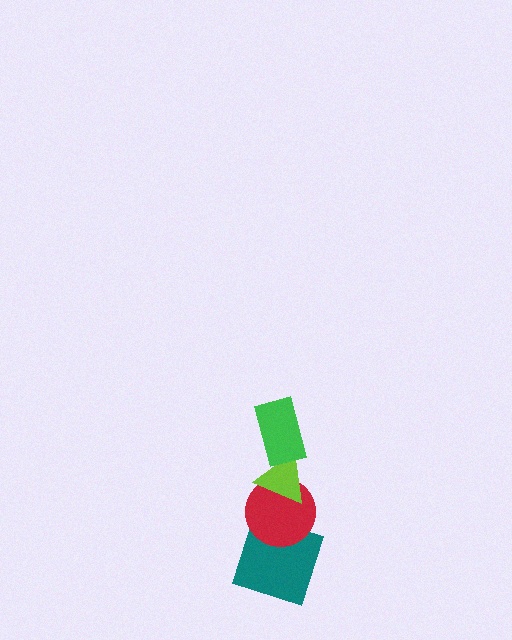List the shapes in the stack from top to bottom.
From top to bottom: the green rectangle, the lime triangle, the red circle, the teal square.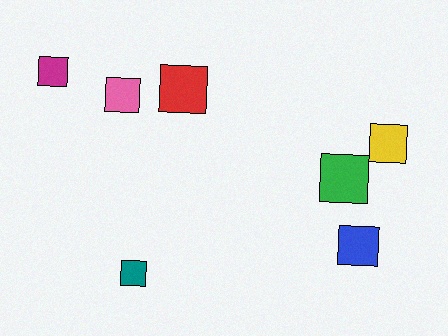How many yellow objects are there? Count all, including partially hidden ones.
There is 1 yellow object.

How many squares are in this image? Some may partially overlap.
There are 7 squares.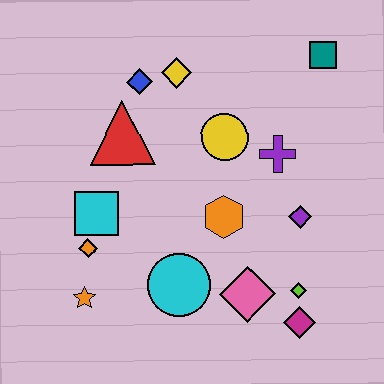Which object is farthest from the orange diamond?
The teal square is farthest from the orange diamond.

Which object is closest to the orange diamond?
The cyan square is closest to the orange diamond.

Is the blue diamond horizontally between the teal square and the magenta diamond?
No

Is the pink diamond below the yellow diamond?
Yes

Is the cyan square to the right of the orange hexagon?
No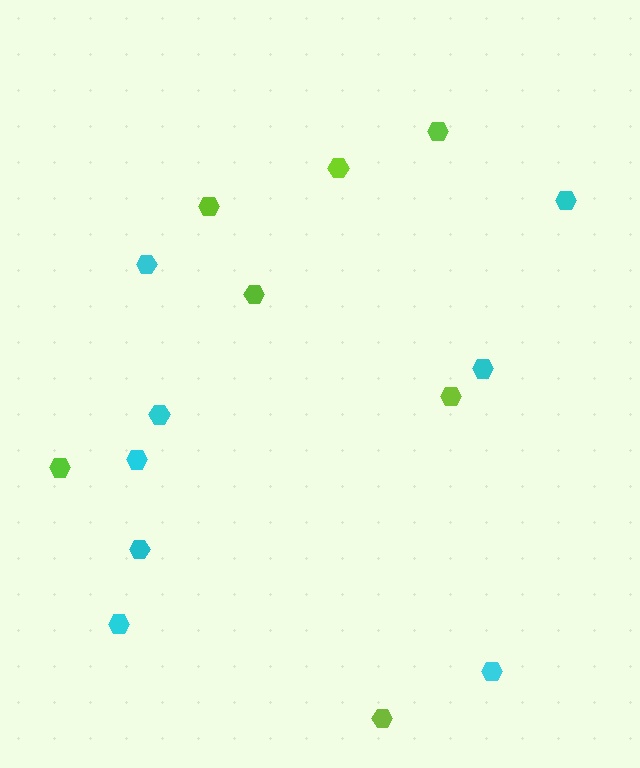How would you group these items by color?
There are 2 groups: one group of lime hexagons (7) and one group of cyan hexagons (8).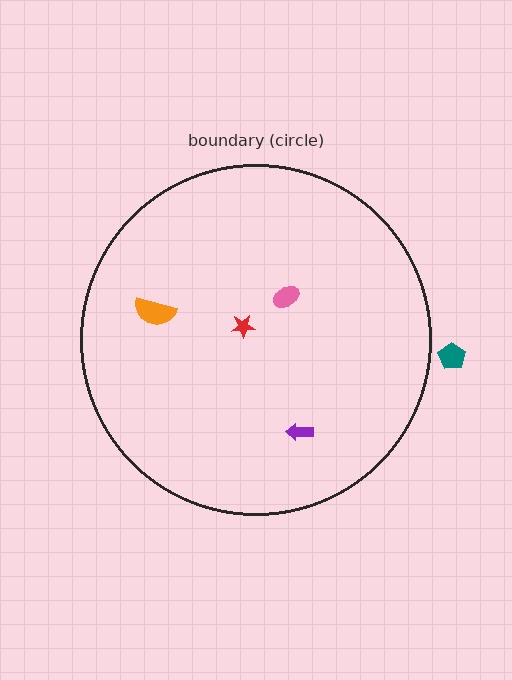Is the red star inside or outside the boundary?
Inside.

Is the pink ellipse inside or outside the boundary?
Inside.